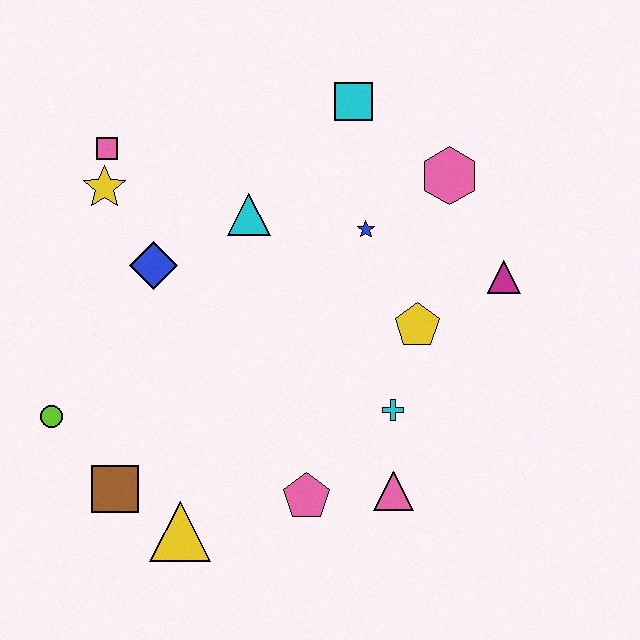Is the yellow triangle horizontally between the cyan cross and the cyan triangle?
No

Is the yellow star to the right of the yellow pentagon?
No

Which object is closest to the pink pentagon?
The pink triangle is closest to the pink pentagon.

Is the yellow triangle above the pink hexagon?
No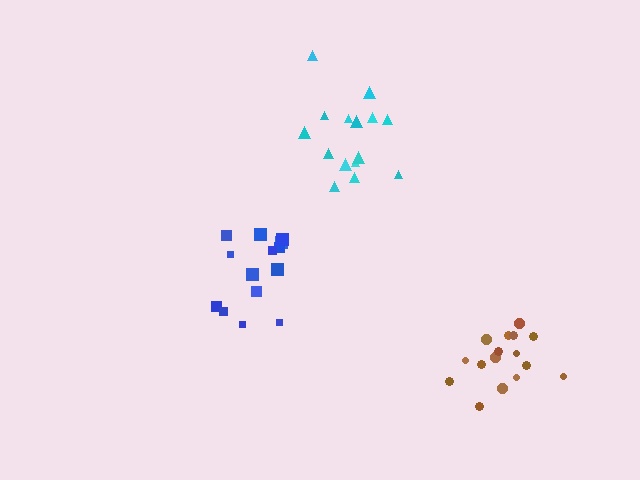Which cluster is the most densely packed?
Brown.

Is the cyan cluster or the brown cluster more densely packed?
Brown.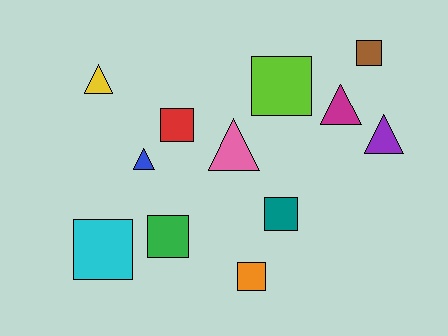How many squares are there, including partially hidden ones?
There are 7 squares.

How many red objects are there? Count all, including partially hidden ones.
There is 1 red object.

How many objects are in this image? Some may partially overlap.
There are 12 objects.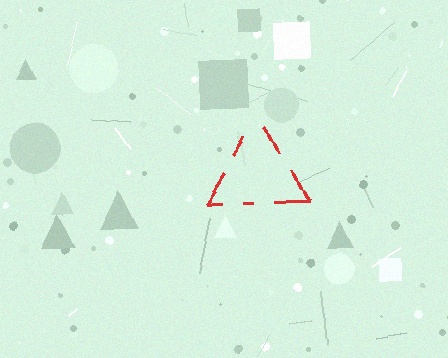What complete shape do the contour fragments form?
The contour fragments form a triangle.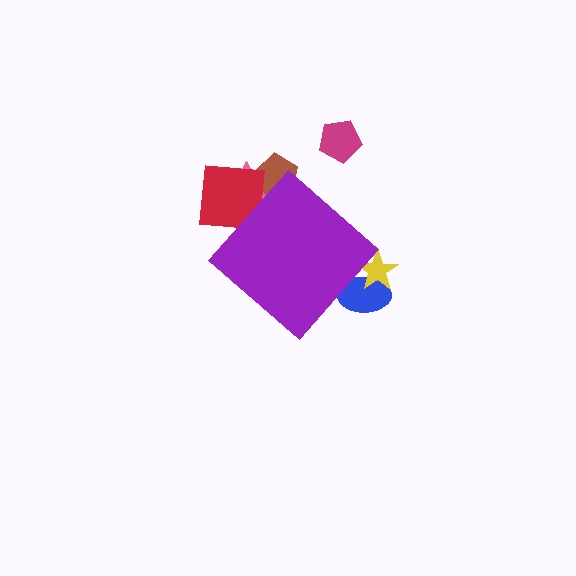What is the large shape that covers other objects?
A purple diamond.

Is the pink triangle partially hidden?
Yes, the pink triangle is partially hidden behind the purple diamond.